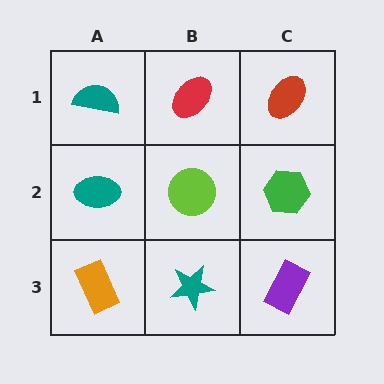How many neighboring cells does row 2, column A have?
3.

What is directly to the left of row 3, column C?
A teal star.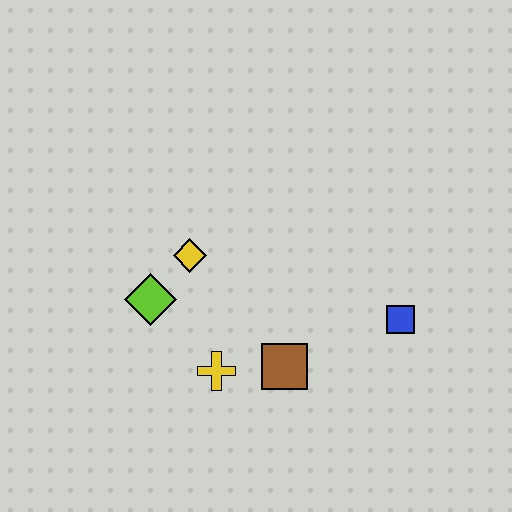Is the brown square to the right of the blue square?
No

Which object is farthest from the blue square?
The lime diamond is farthest from the blue square.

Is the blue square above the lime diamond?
No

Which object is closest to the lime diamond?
The yellow diamond is closest to the lime diamond.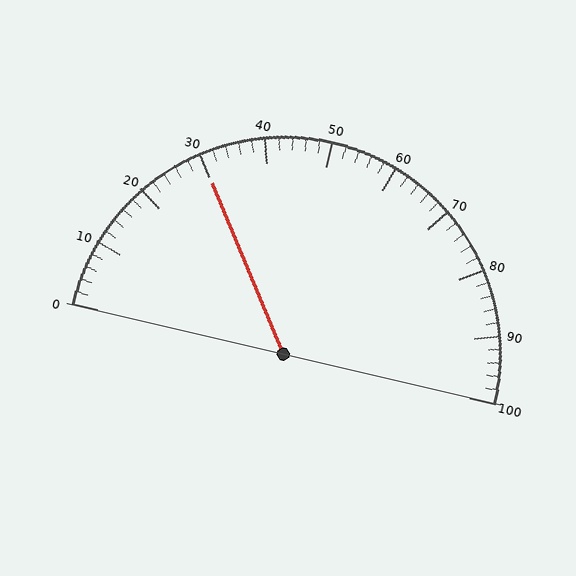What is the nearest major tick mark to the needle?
The nearest major tick mark is 30.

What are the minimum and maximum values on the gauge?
The gauge ranges from 0 to 100.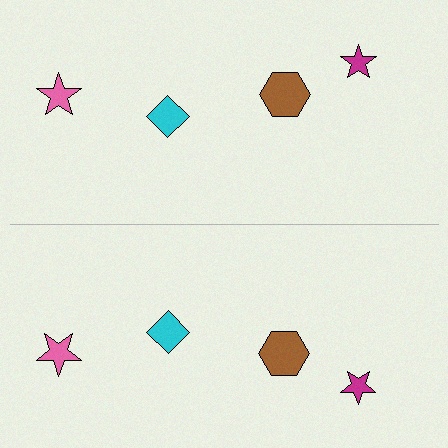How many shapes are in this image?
There are 8 shapes in this image.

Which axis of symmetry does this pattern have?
The pattern has a horizontal axis of symmetry running through the center of the image.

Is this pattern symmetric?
Yes, this pattern has bilateral (reflection) symmetry.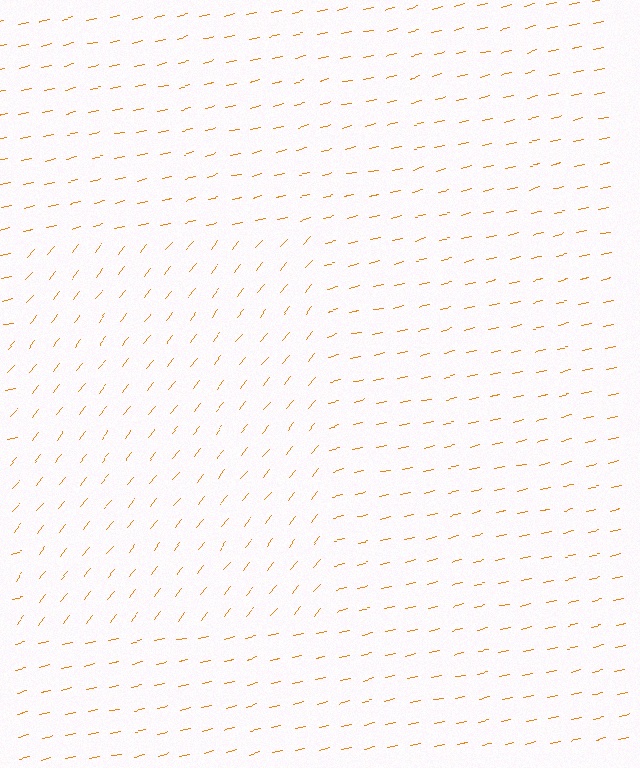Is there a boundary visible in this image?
Yes, there is a texture boundary formed by a change in line orientation.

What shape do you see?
I see a rectangle.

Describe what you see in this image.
The image is filled with small orange line segments. A rectangle region in the image has lines oriented differently from the surrounding lines, creating a visible texture boundary.